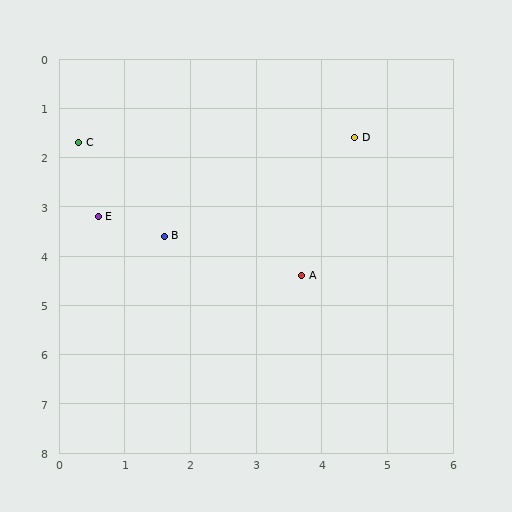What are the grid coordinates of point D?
Point D is at approximately (4.5, 1.6).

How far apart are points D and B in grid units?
Points D and B are about 3.5 grid units apart.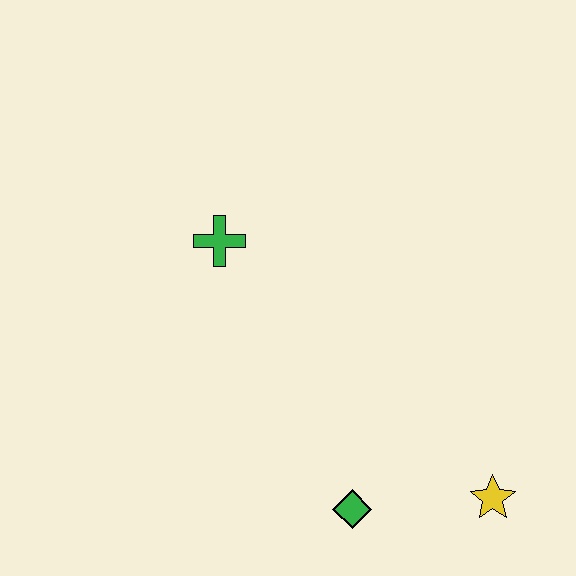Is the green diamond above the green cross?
No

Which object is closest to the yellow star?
The green diamond is closest to the yellow star.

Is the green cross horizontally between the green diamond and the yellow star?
No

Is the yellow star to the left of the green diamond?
No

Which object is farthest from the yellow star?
The green cross is farthest from the yellow star.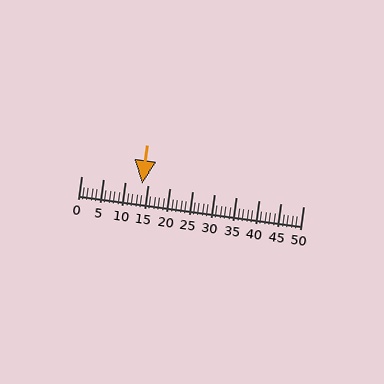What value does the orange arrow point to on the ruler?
The orange arrow points to approximately 14.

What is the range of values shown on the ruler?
The ruler shows values from 0 to 50.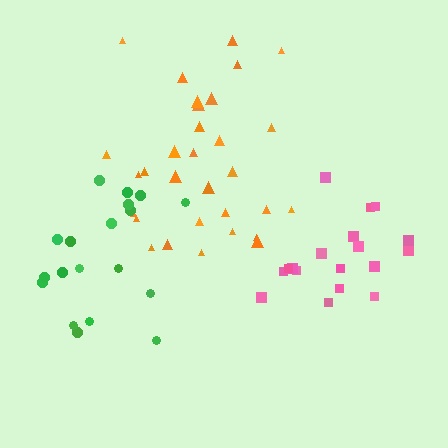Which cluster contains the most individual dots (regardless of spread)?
Orange (31).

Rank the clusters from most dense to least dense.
pink, green, orange.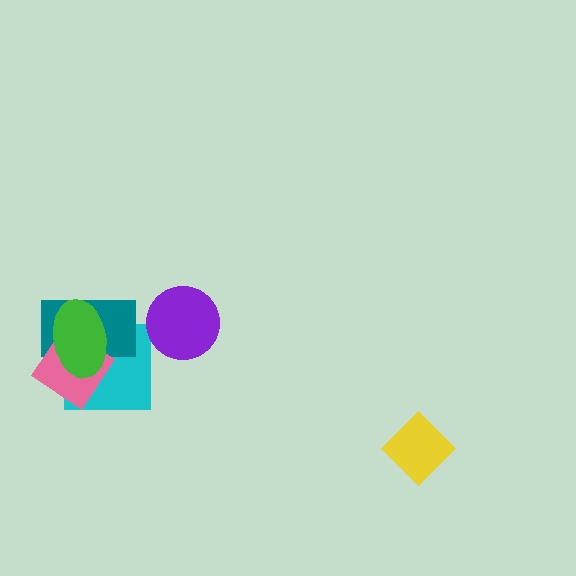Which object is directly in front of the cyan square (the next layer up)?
The teal rectangle is directly in front of the cyan square.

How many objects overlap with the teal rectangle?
3 objects overlap with the teal rectangle.